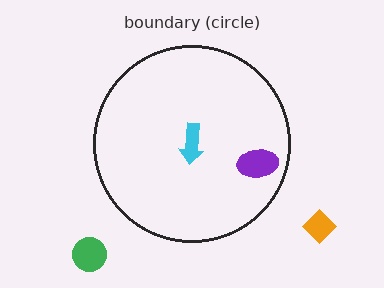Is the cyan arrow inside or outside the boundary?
Inside.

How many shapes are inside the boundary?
2 inside, 2 outside.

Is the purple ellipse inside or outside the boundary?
Inside.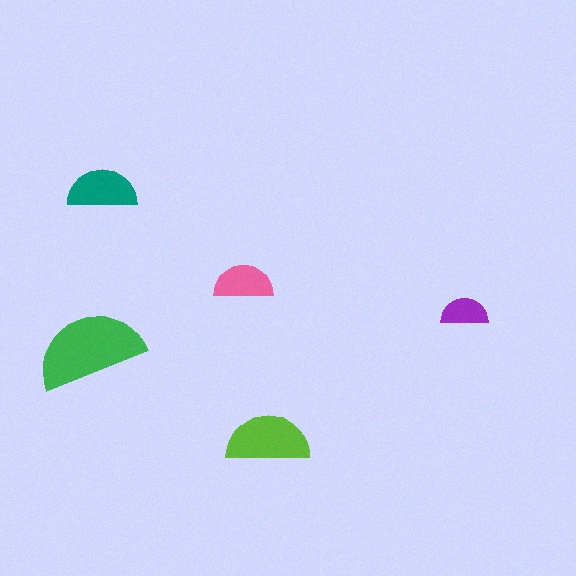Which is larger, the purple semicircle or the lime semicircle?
The lime one.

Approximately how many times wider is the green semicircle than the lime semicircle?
About 1.5 times wider.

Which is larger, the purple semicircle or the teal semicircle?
The teal one.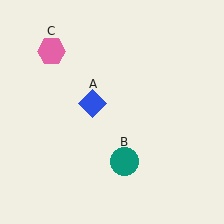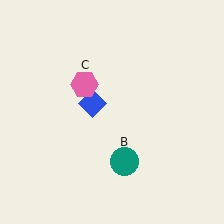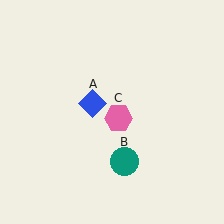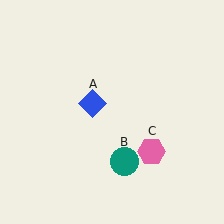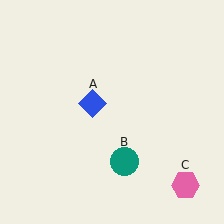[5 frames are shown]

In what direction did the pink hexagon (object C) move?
The pink hexagon (object C) moved down and to the right.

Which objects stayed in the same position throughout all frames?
Blue diamond (object A) and teal circle (object B) remained stationary.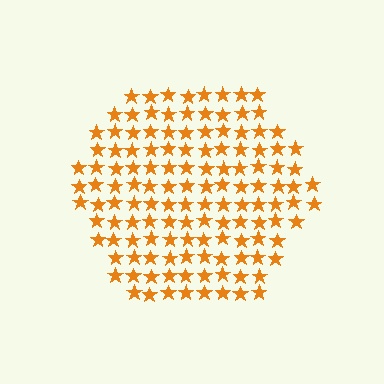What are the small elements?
The small elements are stars.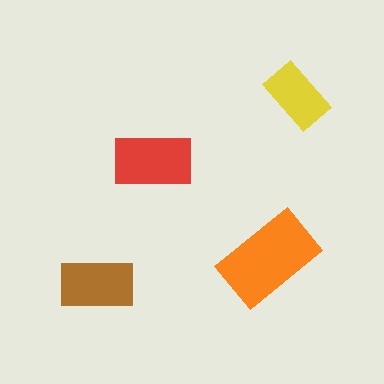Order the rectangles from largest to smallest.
the orange one, the red one, the brown one, the yellow one.